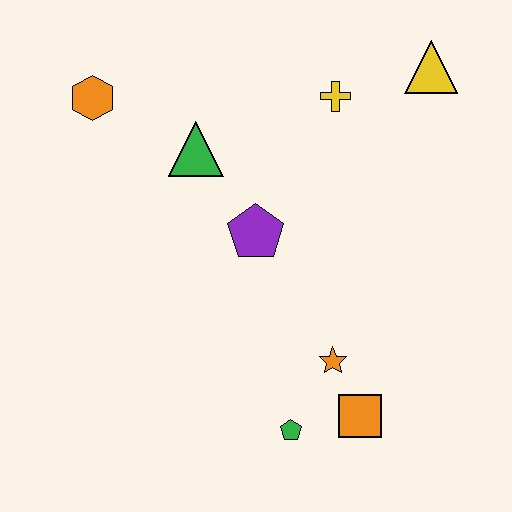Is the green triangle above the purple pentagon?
Yes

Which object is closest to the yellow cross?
The yellow triangle is closest to the yellow cross.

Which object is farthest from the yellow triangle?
The green pentagon is farthest from the yellow triangle.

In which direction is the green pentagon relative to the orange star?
The green pentagon is below the orange star.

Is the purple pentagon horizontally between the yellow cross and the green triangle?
Yes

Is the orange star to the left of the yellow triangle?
Yes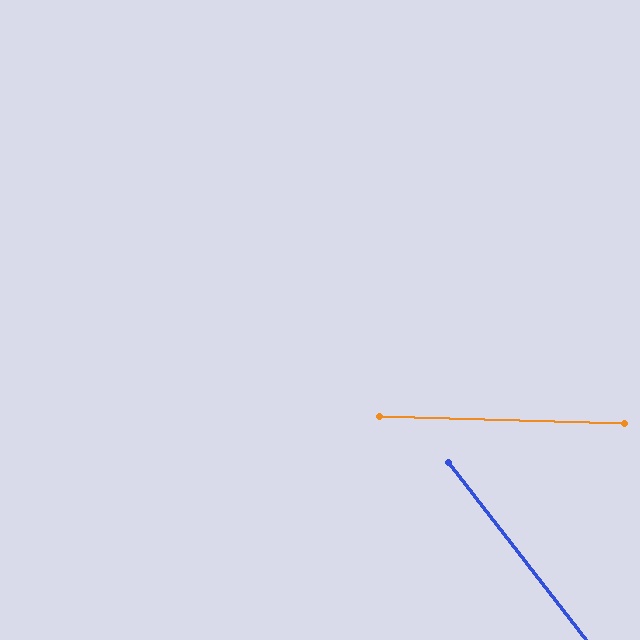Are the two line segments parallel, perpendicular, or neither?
Neither parallel nor perpendicular — they differ by about 50°.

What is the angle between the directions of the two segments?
Approximately 50 degrees.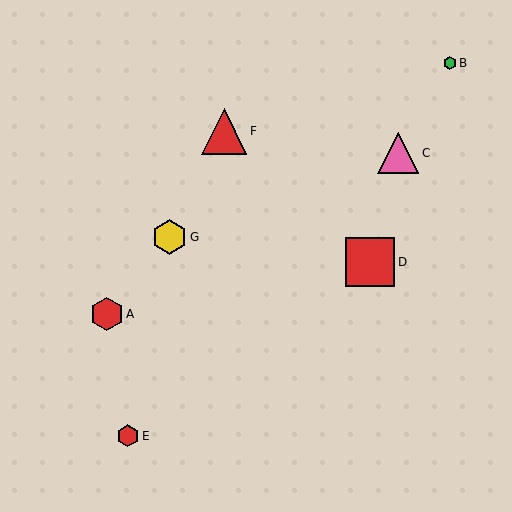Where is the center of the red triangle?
The center of the red triangle is at (224, 132).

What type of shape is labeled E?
Shape E is a red hexagon.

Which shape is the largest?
The red square (labeled D) is the largest.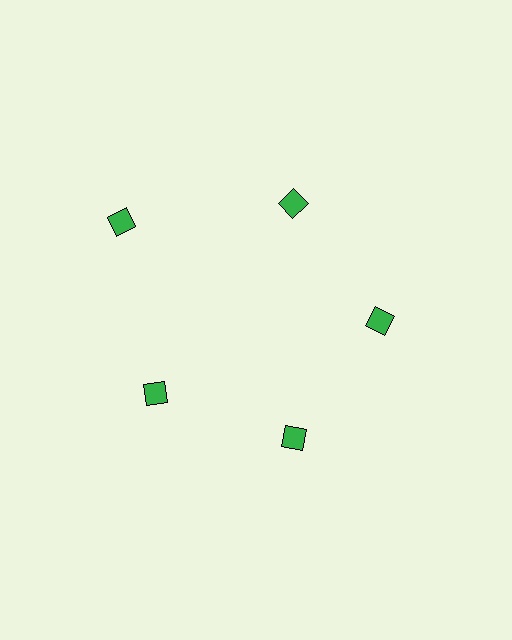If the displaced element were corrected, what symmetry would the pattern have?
It would have 5-fold rotational symmetry — the pattern would map onto itself every 72 degrees.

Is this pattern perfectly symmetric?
No. The 5 green diamonds are arranged in a ring, but one element near the 10 o'clock position is pushed outward from the center, breaking the 5-fold rotational symmetry.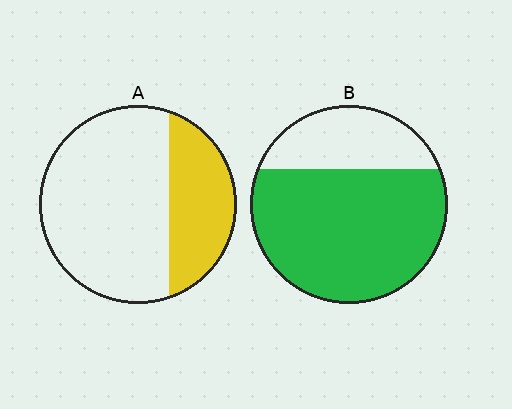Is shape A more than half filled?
No.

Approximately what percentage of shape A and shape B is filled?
A is approximately 30% and B is approximately 70%.